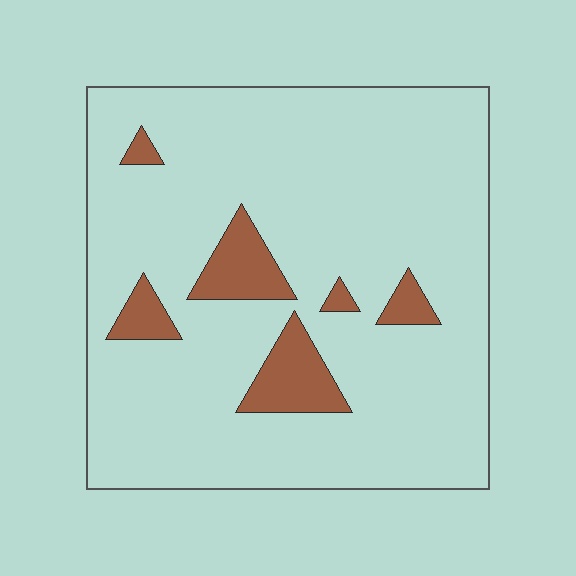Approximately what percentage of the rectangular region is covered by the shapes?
Approximately 10%.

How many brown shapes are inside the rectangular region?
6.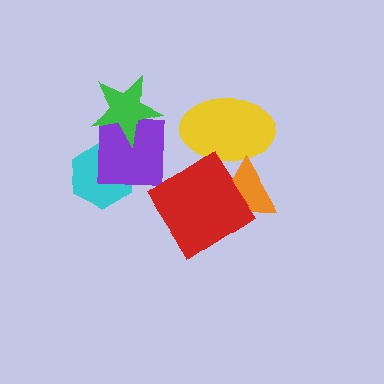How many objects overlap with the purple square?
2 objects overlap with the purple square.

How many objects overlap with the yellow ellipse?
1 object overlaps with the yellow ellipse.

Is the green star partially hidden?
No, no other shape covers it.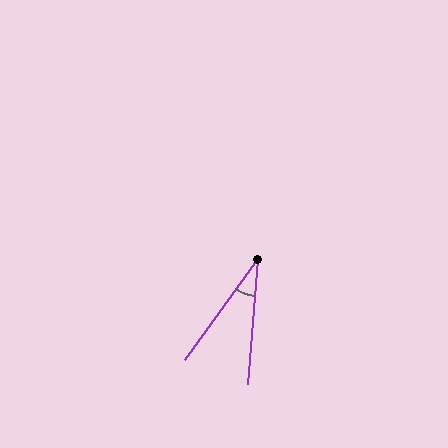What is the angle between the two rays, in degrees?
Approximately 31 degrees.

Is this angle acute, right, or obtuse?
It is acute.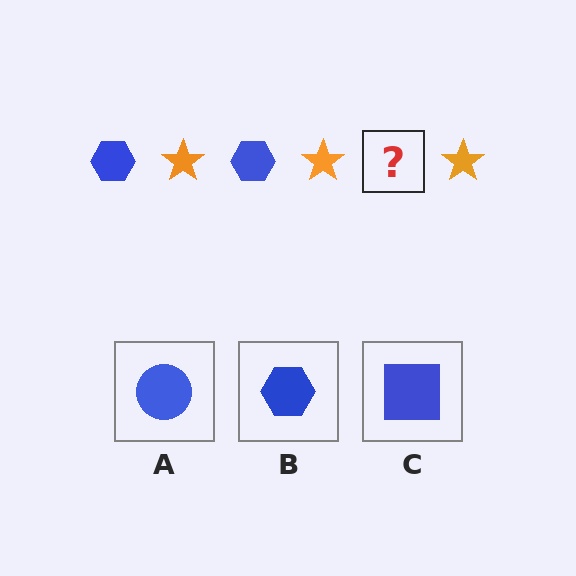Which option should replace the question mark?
Option B.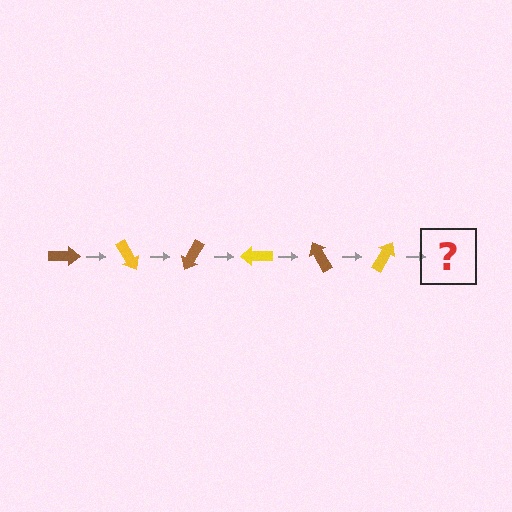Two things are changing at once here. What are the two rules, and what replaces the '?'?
The two rules are that it rotates 60 degrees each step and the color cycles through brown and yellow. The '?' should be a brown arrow, rotated 360 degrees from the start.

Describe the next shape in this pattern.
It should be a brown arrow, rotated 360 degrees from the start.